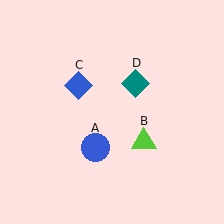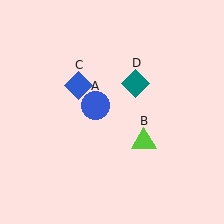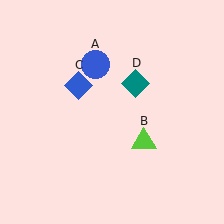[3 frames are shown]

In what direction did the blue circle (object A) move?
The blue circle (object A) moved up.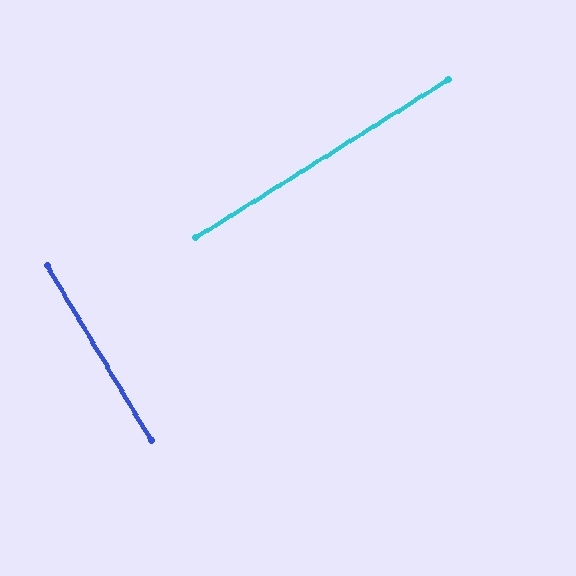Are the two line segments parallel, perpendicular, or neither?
Perpendicular — they meet at approximately 89°.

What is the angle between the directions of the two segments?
Approximately 89 degrees.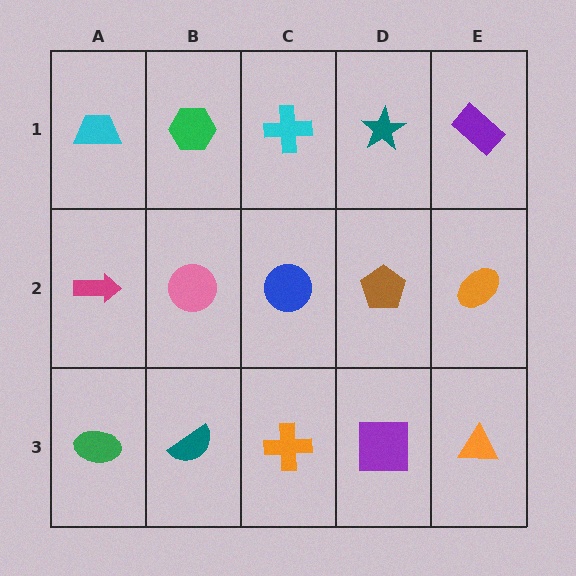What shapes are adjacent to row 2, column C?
A cyan cross (row 1, column C), an orange cross (row 3, column C), a pink circle (row 2, column B), a brown pentagon (row 2, column D).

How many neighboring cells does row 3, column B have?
3.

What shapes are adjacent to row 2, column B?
A green hexagon (row 1, column B), a teal semicircle (row 3, column B), a magenta arrow (row 2, column A), a blue circle (row 2, column C).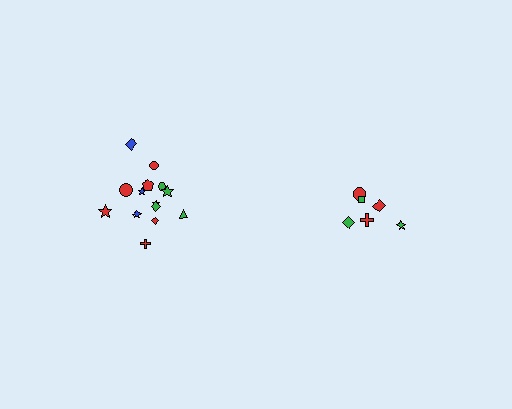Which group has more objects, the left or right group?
The left group.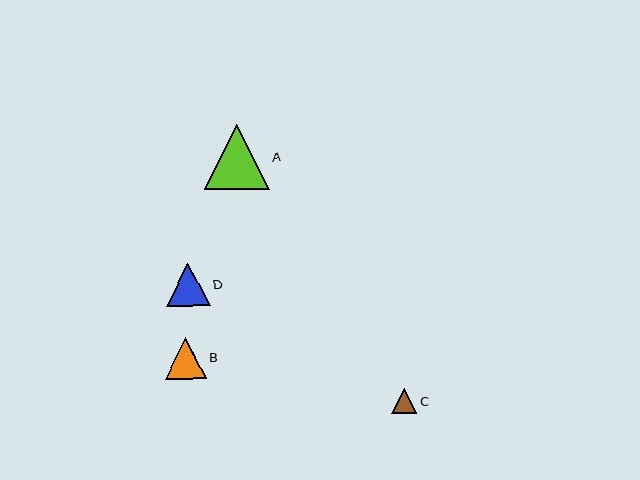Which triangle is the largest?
Triangle A is the largest with a size of approximately 65 pixels.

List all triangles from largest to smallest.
From largest to smallest: A, D, B, C.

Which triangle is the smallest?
Triangle C is the smallest with a size of approximately 25 pixels.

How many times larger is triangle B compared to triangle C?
Triangle B is approximately 1.6 times the size of triangle C.